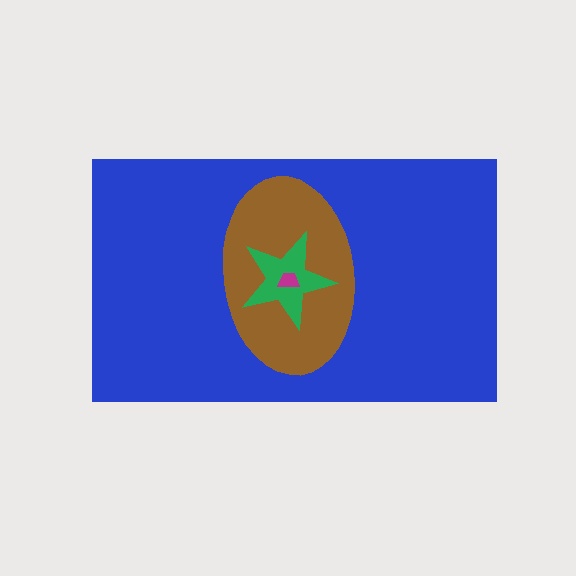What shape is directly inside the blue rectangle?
The brown ellipse.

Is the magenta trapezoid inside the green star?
Yes.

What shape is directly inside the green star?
The magenta trapezoid.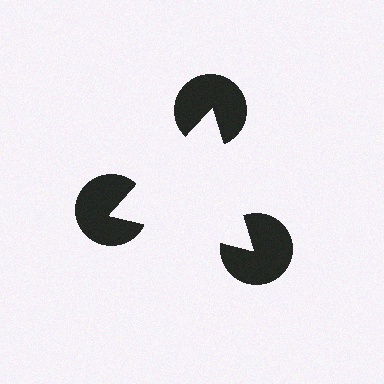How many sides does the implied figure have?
3 sides.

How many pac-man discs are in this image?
There are 3 — one at each vertex of the illusory triangle.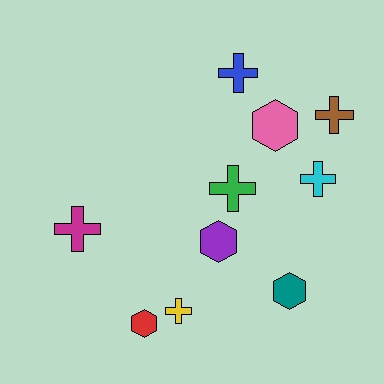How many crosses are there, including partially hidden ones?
There are 6 crosses.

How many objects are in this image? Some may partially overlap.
There are 10 objects.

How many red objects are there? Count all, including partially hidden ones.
There is 1 red object.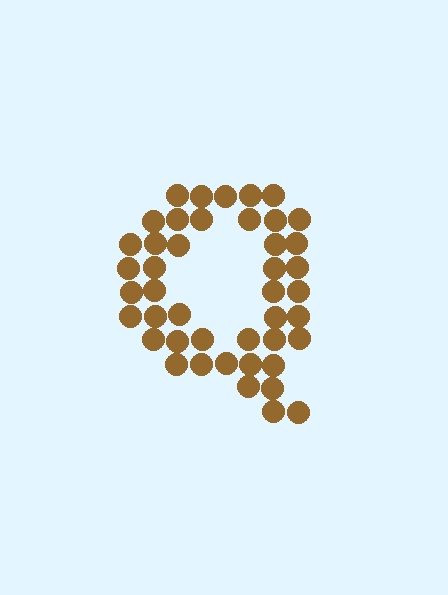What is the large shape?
The large shape is the letter Q.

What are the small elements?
The small elements are circles.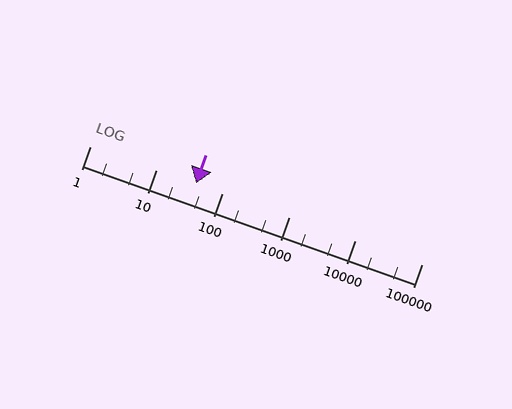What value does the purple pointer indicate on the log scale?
The pointer indicates approximately 39.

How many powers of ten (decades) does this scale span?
The scale spans 5 decades, from 1 to 100000.